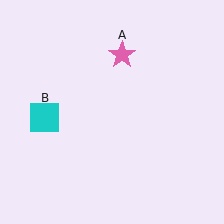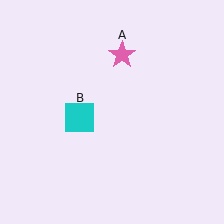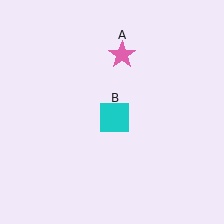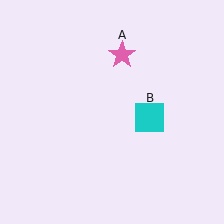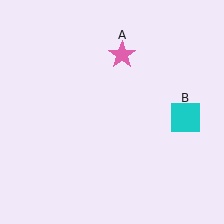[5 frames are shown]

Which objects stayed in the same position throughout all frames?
Pink star (object A) remained stationary.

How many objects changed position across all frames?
1 object changed position: cyan square (object B).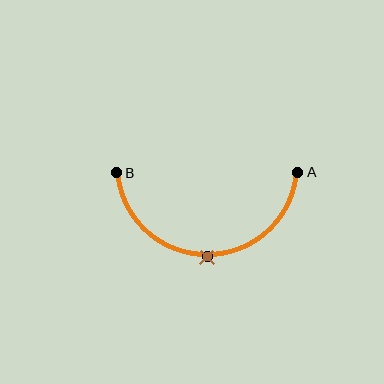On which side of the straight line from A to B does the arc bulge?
The arc bulges below the straight line connecting A and B.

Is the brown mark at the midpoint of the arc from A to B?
Yes. The brown mark lies on the arc at equal arc-length from both A and B — it is the arc midpoint.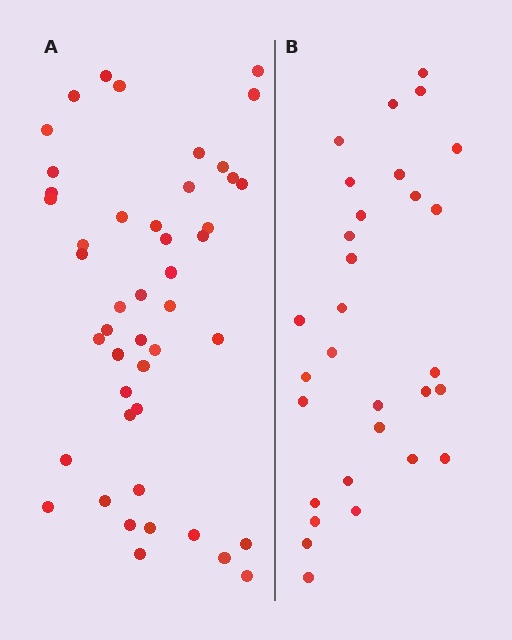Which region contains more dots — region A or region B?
Region A (the left region) has more dots.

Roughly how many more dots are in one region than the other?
Region A has approximately 15 more dots than region B.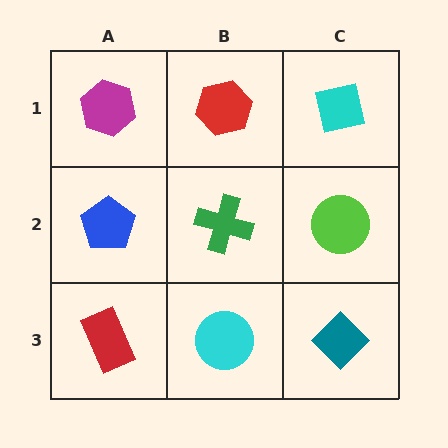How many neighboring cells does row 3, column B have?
3.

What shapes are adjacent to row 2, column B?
A red hexagon (row 1, column B), a cyan circle (row 3, column B), a blue pentagon (row 2, column A), a lime circle (row 2, column C).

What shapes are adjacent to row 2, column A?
A magenta hexagon (row 1, column A), a red rectangle (row 3, column A), a green cross (row 2, column B).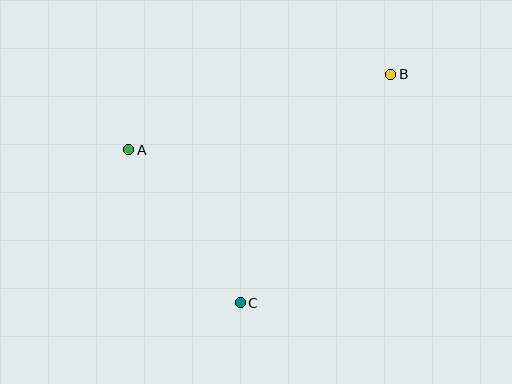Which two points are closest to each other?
Points A and C are closest to each other.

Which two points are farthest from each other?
Points B and C are farthest from each other.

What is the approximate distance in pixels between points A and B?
The distance between A and B is approximately 273 pixels.